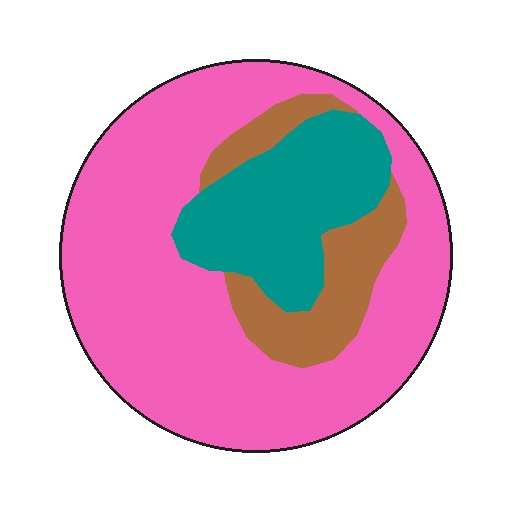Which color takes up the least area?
Brown, at roughly 15%.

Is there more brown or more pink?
Pink.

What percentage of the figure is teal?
Teal takes up about one fifth (1/5) of the figure.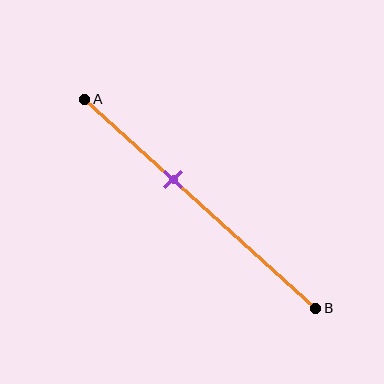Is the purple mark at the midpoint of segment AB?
No, the mark is at about 40% from A, not at the 50% midpoint.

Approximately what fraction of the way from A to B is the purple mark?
The purple mark is approximately 40% of the way from A to B.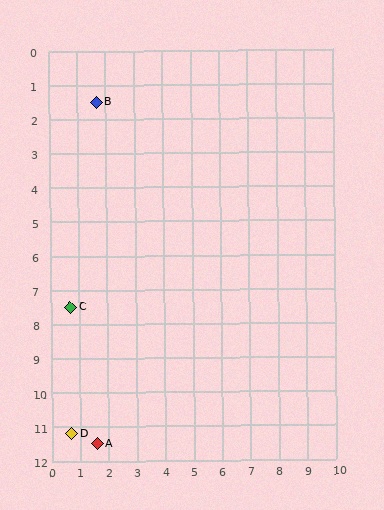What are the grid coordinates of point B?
Point B is at approximately (1.7, 1.5).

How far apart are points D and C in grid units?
Points D and C are about 3.7 grid units apart.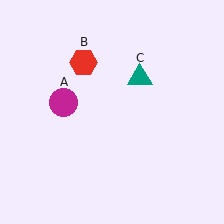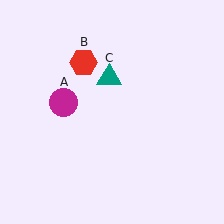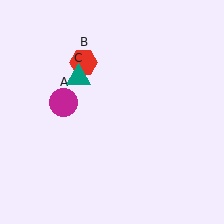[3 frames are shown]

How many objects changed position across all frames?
1 object changed position: teal triangle (object C).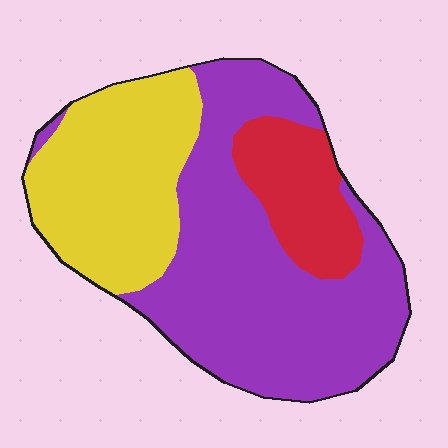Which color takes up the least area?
Red, at roughly 15%.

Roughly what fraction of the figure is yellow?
Yellow takes up about one third (1/3) of the figure.